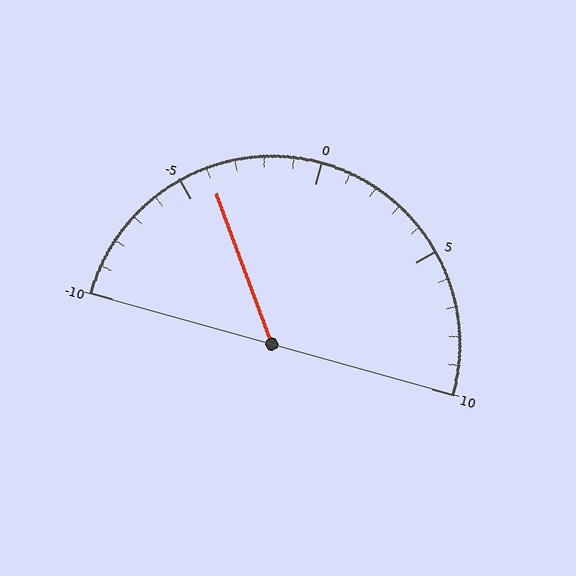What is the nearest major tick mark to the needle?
The nearest major tick mark is -5.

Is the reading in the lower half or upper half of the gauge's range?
The reading is in the lower half of the range (-10 to 10).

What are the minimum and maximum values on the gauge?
The gauge ranges from -10 to 10.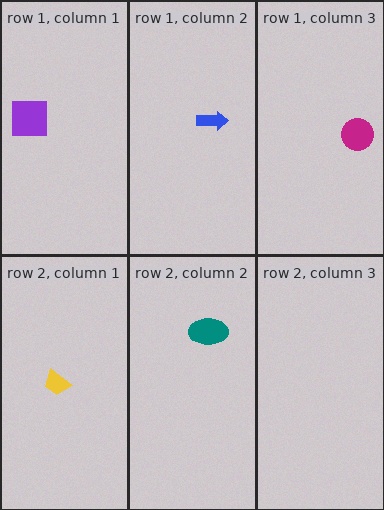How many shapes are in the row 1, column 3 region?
1.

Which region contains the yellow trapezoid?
The row 2, column 1 region.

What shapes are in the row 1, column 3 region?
The magenta circle.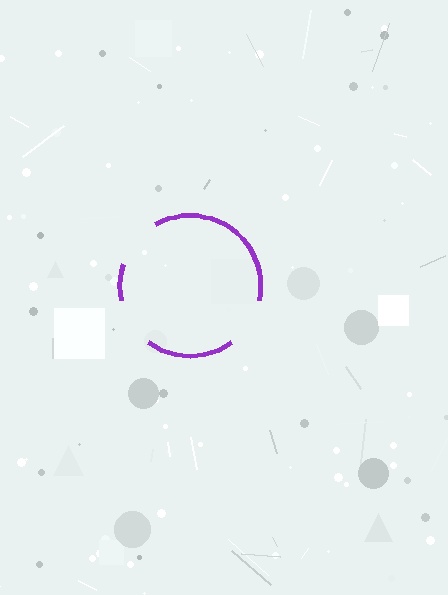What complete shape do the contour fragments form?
The contour fragments form a circle.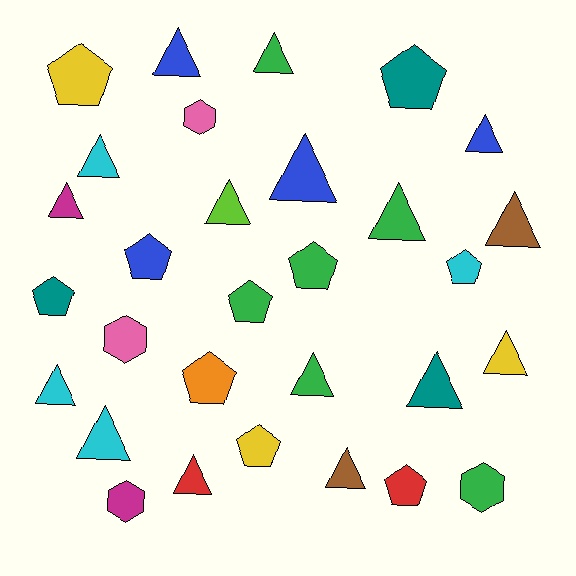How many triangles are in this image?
There are 16 triangles.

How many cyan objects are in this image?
There are 4 cyan objects.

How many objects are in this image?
There are 30 objects.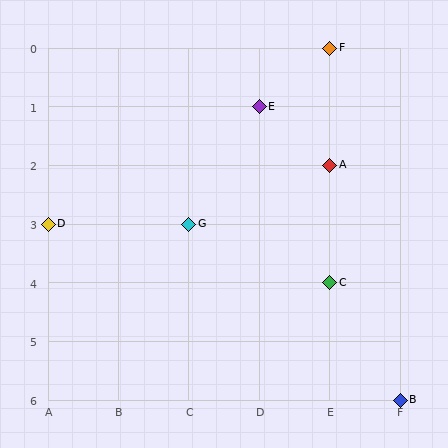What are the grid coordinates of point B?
Point B is at grid coordinates (F, 6).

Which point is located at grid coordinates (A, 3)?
Point D is at (A, 3).